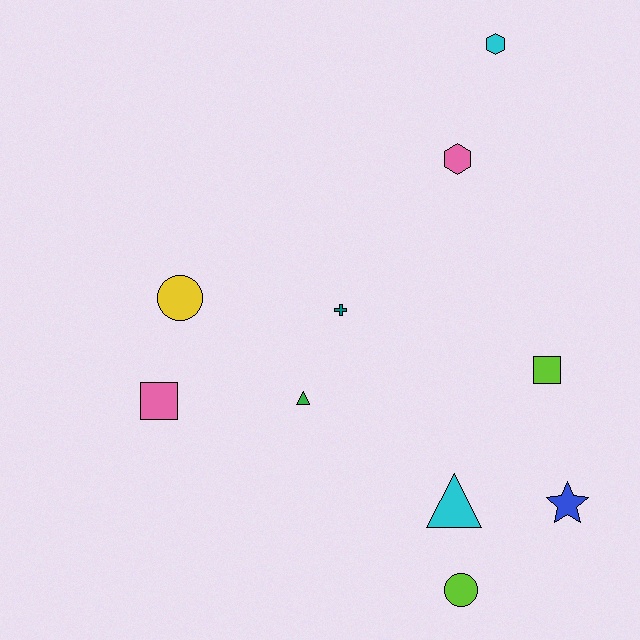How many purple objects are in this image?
There are no purple objects.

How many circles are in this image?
There are 2 circles.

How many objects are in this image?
There are 10 objects.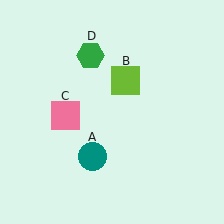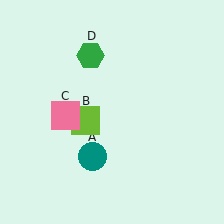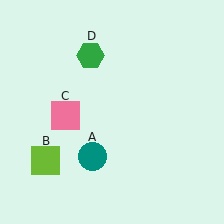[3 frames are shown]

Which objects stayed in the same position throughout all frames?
Teal circle (object A) and pink square (object C) and green hexagon (object D) remained stationary.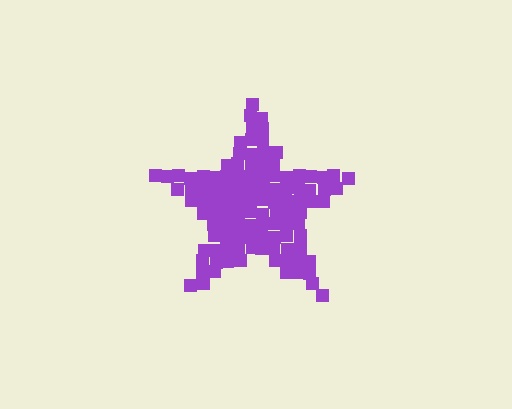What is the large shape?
The large shape is a star.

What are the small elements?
The small elements are squares.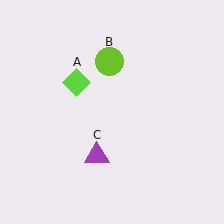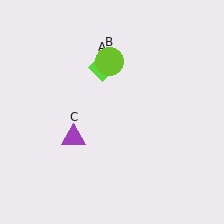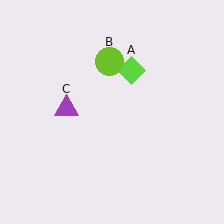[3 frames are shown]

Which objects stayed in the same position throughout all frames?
Lime circle (object B) remained stationary.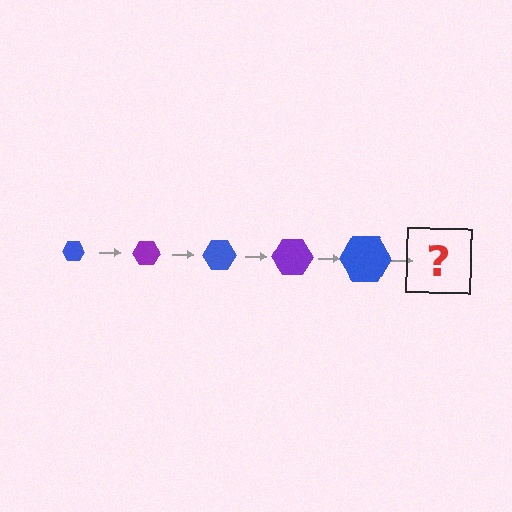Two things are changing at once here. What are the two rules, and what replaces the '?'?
The two rules are that the hexagon grows larger each step and the color cycles through blue and purple. The '?' should be a purple hexagon, larger than the previous one.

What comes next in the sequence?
The next element should be a purple hexagon, larger than the previous one.